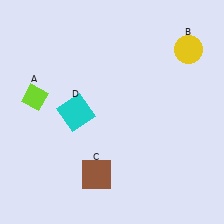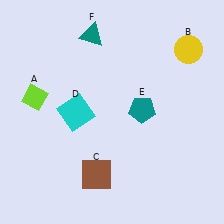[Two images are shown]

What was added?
A teal pentagon (E), a teal triangle (F) were added in Image 2.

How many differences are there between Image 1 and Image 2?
There are 2 differences between the two images.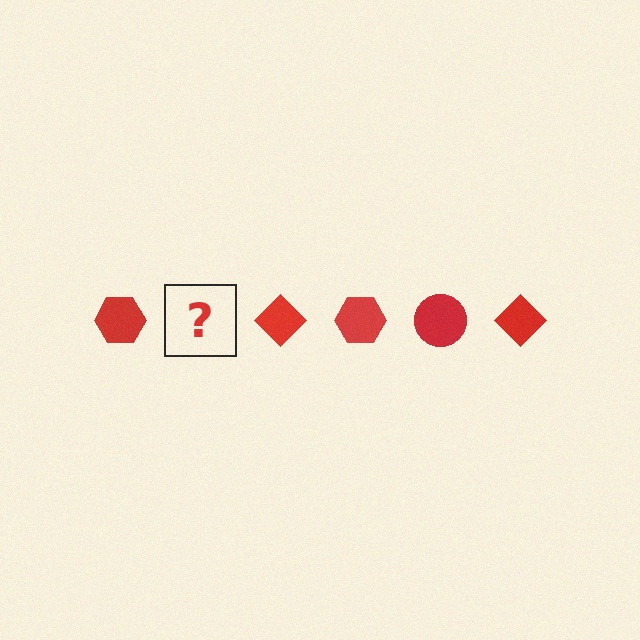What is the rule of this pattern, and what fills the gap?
The rule is that the pattern cycles through hexagon, circle, diamond shapes in red. The gap should be filled with a red circle.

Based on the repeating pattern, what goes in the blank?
The blank should be a red circle.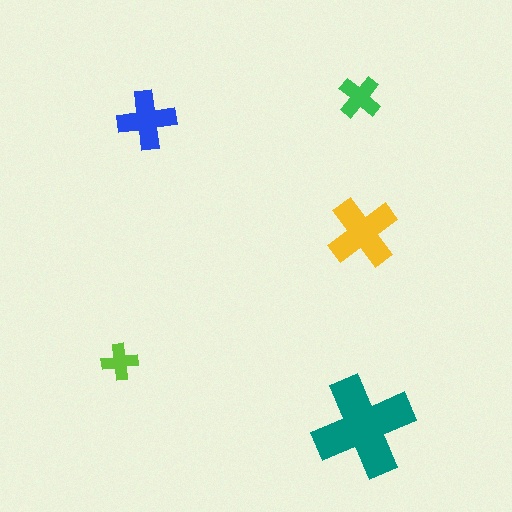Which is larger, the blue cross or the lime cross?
The blue one.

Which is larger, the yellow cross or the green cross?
The yellow one.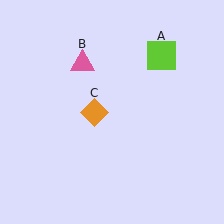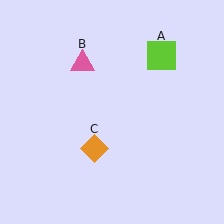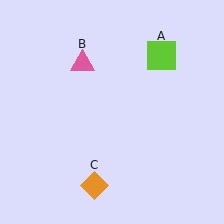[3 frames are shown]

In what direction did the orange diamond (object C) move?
The orange diamond (object C) moved down.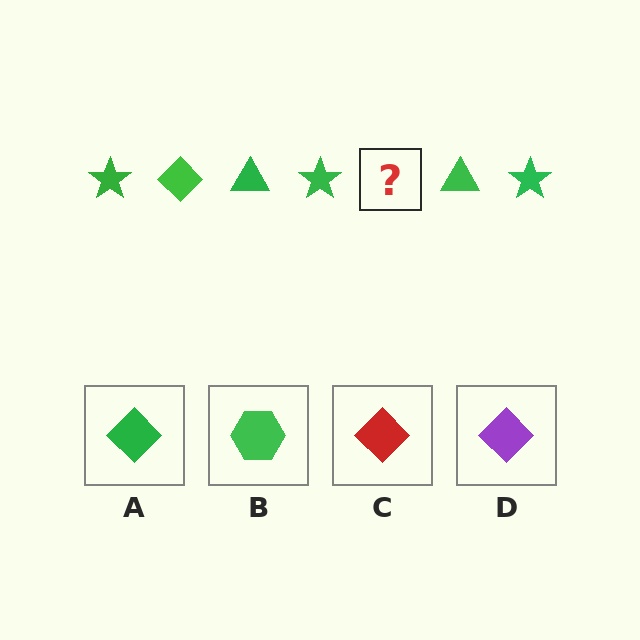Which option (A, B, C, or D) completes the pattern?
A.